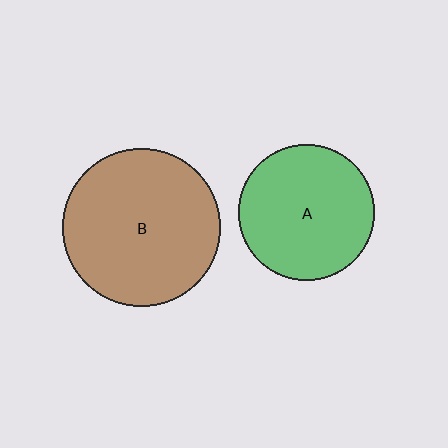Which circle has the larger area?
Circle B (brown).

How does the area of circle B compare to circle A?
Approximately 1.3 times.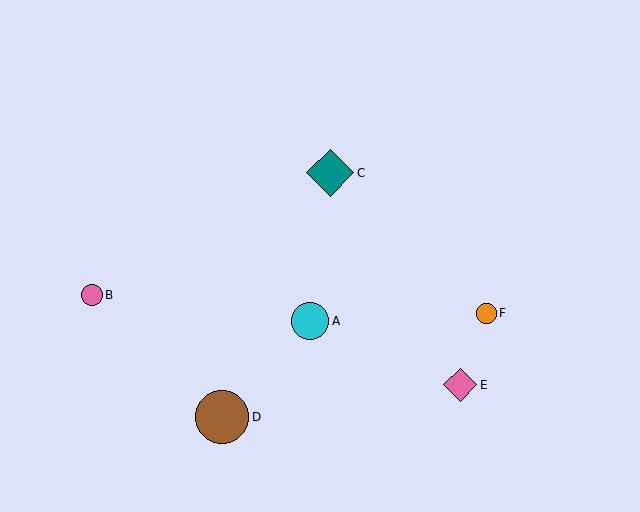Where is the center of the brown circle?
The center of the brown circle is at (222, 417).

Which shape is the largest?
The brown circle (labeled D) is the largest.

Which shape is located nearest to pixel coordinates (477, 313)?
The orange circle (labeled F) at (486, 313) is nearest to that location.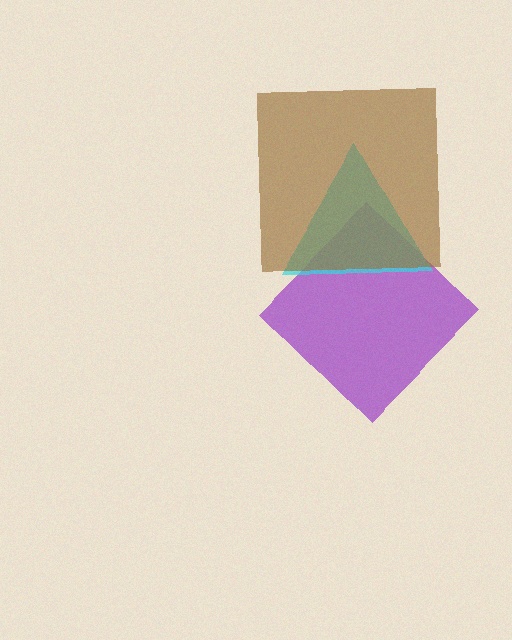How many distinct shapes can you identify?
There are 3 distinct shapes: a purple diamond, a cyan triangle, a brown square.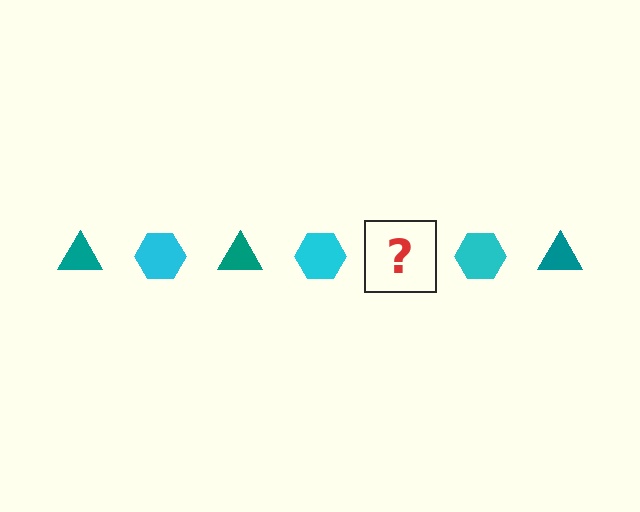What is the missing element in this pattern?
The missing element is a teal triangle.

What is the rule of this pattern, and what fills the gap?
The rule is that the pattern alternates between teal triangle and cyan hexagon. The gap should be filled with a teal triangle.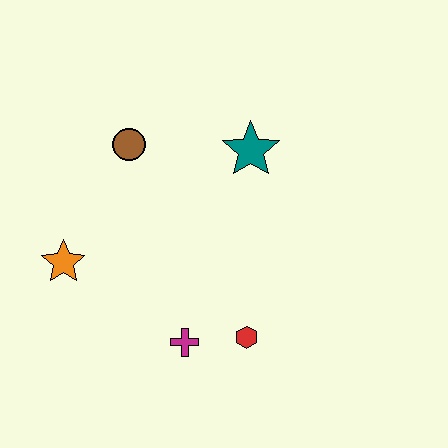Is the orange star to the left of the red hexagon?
Yes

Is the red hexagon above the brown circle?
No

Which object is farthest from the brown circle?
The red hexagon is farthest from the brown circle.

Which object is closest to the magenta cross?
The red hexagon is closest to the magenta cross.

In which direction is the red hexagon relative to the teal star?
The red hexagon is below the teal star.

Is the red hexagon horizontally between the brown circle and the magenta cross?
No